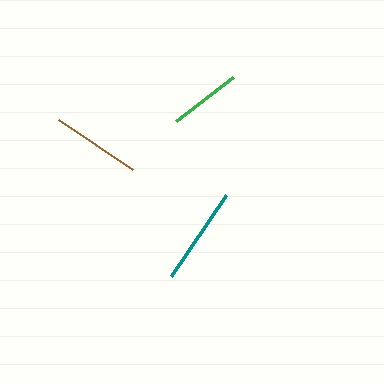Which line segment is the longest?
The teal line is the longest at approximately 97 pixels.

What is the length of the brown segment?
The brown segment is approximately 89 pixels long.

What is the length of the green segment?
The green segment is approximately 72 pixels long.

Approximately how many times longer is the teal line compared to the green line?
The teal line is approximately 1.4 times the length of the green line.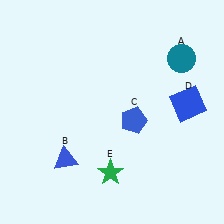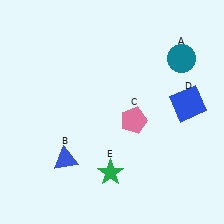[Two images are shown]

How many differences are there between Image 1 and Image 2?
There is 1 difference between the two images.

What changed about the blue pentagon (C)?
In Image 1, C is blue. In Image 2, it changed to pink.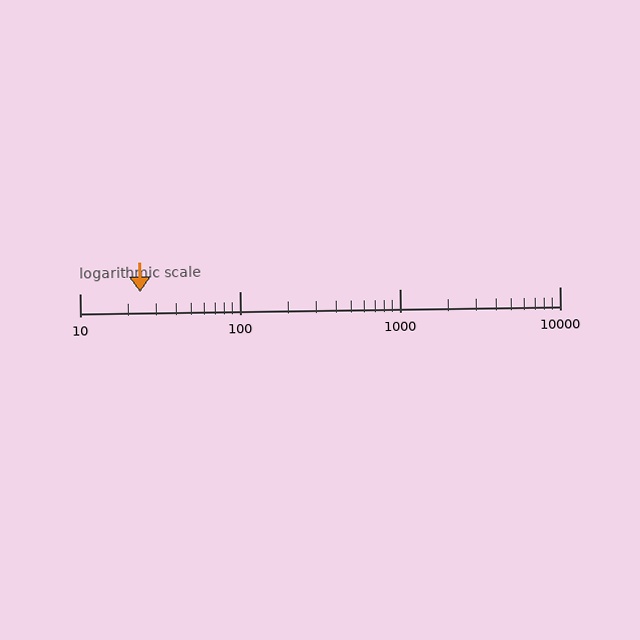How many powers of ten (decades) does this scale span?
The scale spans 3 decades, from 10 to 10000.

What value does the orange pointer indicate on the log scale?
The pointer indicates approximately 24.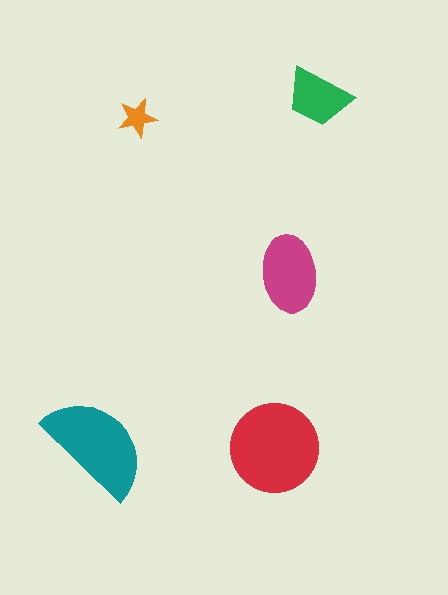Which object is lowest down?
The red circle is bottommost.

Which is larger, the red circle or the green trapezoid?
The red circle.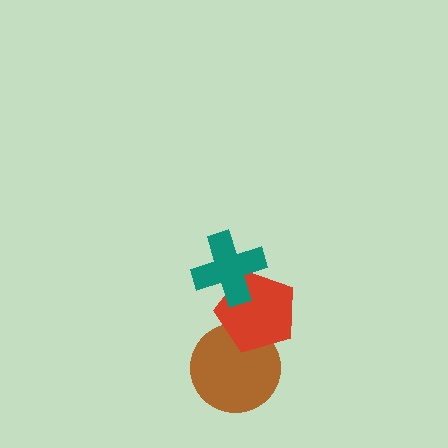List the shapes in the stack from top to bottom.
From top to bottom: the teal cross, the red pentagon, the brown circle.